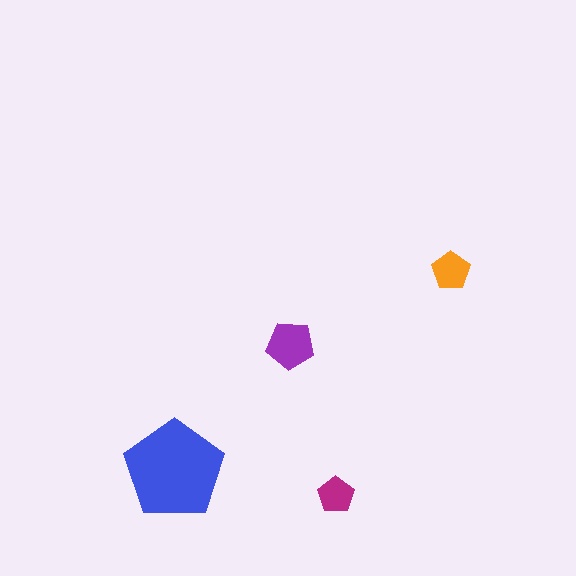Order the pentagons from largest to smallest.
the blue one, the purple one, the orange one, the magenta one.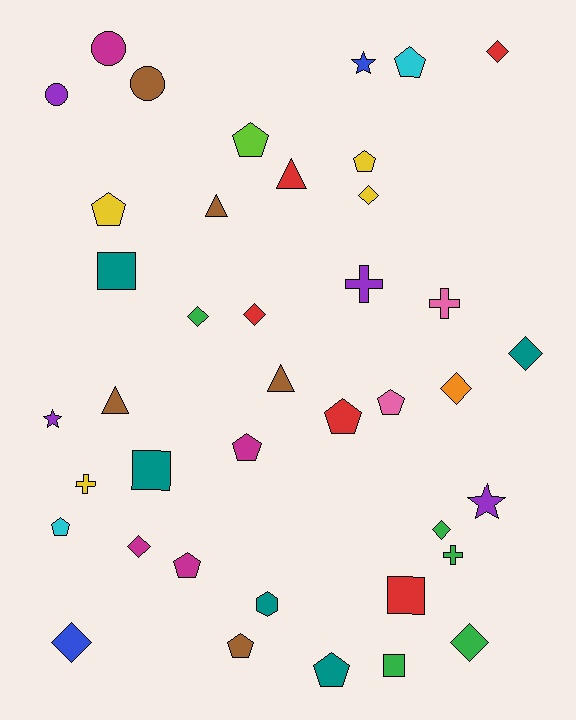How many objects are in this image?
There are 40 objects.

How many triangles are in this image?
There are 4 triangles.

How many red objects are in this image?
There are 5 red objects.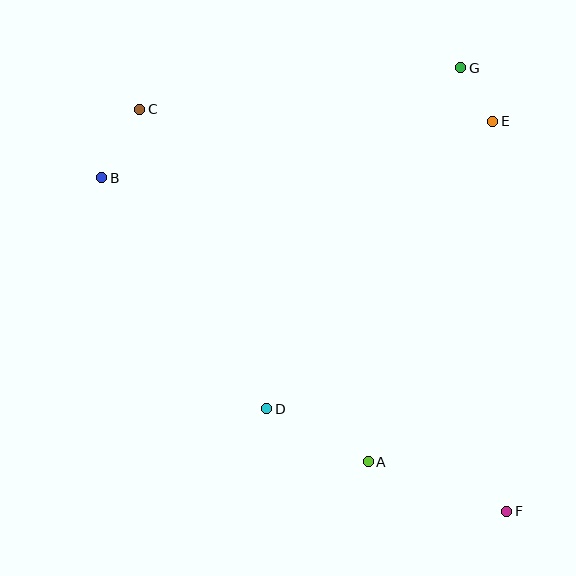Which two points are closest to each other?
Points E and G are closest to each other.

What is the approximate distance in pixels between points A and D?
The distance between A and D is approximately 114 pixels.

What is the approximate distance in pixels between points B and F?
The distance between B and F is approximately 524 pixels.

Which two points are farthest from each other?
Points C and F are farthest from each other.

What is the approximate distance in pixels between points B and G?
The distance between B and G is approximately 376 pixels.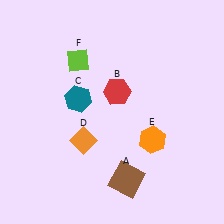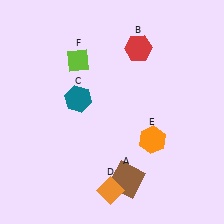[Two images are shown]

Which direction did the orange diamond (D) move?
The orange diamond (D) moved down.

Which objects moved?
The objects that moved are: the red hexagon (B), the orange diamond (D).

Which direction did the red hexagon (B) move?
The red hexagon (B) moved up.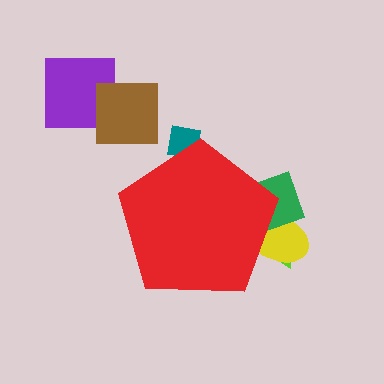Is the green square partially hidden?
Yes, the green square is partially hidden behind the red pentagon.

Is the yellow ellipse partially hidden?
Yes, the yellow ellipse is partially hidden behind the red pentagon.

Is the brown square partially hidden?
No, the brown square is fully visible.